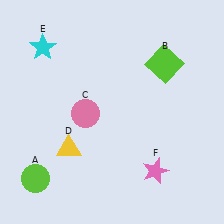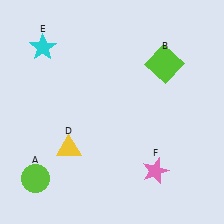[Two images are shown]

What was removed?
The pink circle (C) was removed in Image 2.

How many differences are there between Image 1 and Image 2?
There is 1 difference between the two images.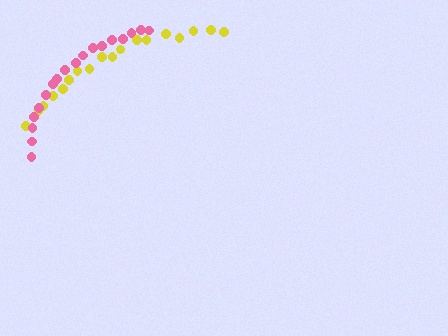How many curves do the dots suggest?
There are 2 distinct paths.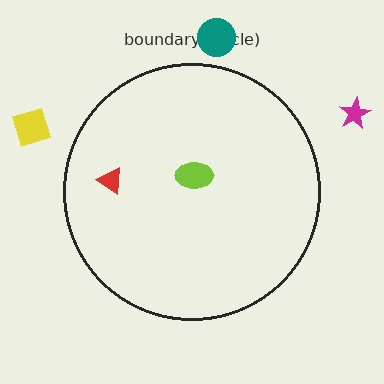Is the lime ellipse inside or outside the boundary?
Inside.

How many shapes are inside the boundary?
2 inside, 3 outside.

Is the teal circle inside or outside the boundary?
Outside.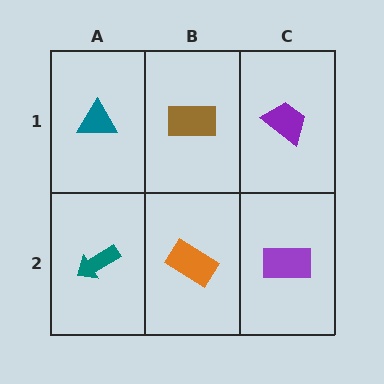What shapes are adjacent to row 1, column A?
A teal arrow (row 2, column A), a brown rectangle (row 1, column B).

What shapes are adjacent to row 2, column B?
A brown rectangle (row 1, column B), a teal arrow (row 2, column A), a purple rectangle (row 2, column C).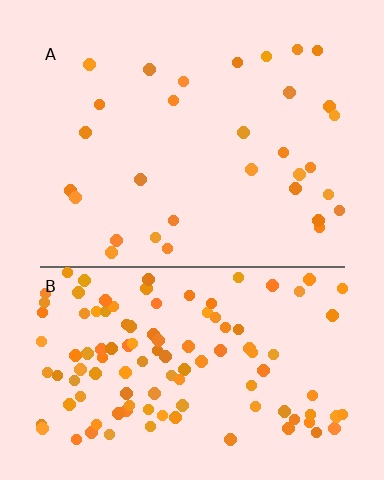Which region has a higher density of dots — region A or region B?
B (the bottom).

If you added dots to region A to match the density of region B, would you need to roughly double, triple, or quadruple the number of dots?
Approximately quadruple.